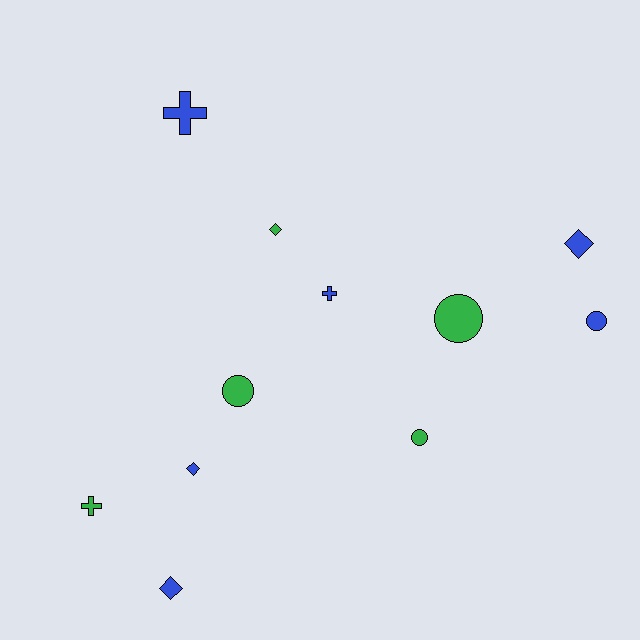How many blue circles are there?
There is 1 blue circle.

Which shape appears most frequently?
Diamond, with 4 objects.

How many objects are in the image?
There are 11 objects.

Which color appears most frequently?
Blue, with 6 objects.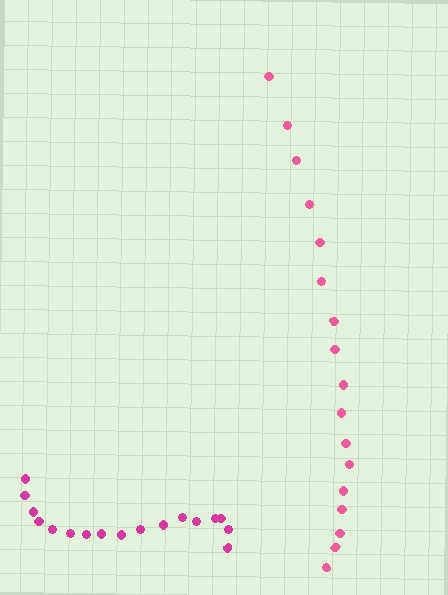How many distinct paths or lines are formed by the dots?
There are 2 distinct paths.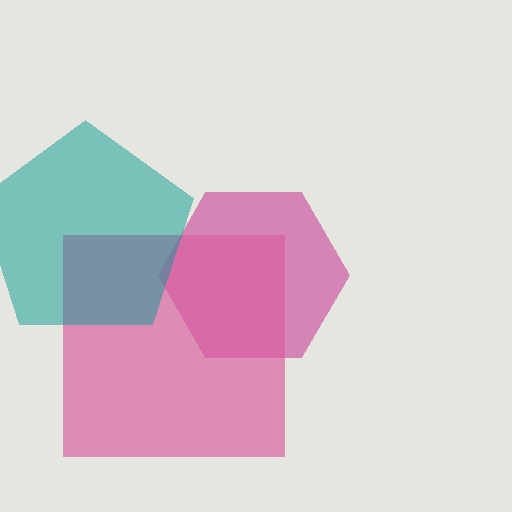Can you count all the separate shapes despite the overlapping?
Yes, there are 3 separate shapes.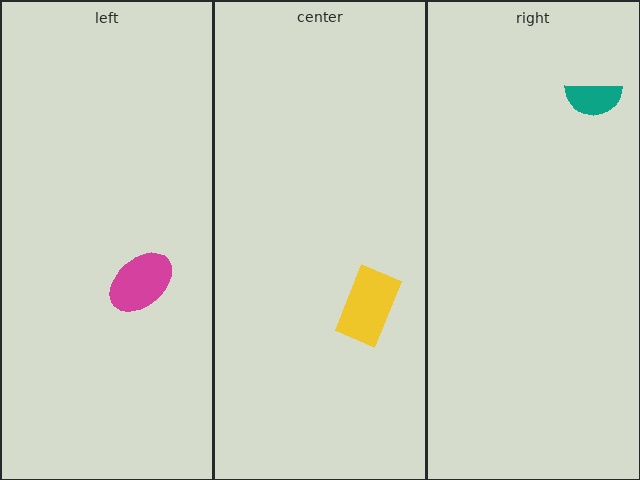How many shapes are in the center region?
1.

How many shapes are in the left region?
1.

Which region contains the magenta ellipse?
The left region.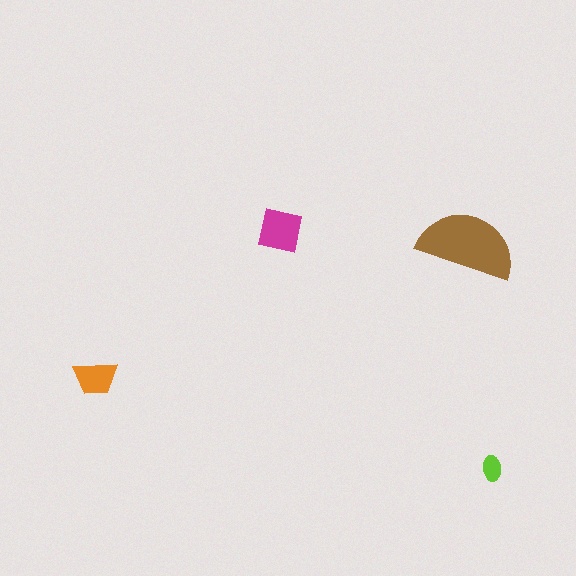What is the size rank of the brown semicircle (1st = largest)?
1st.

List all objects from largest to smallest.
The brown semicircle, the magenta square, the orange trapezoid, the lime ellipse.